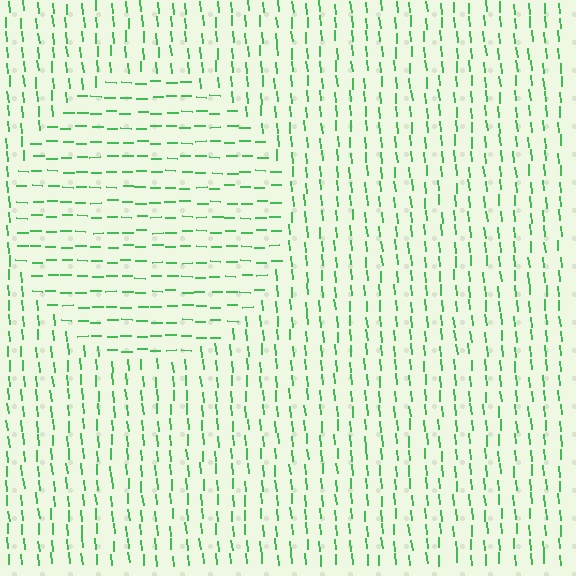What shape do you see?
I see a circle.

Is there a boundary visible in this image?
Yes, there is a texture boundary formed by a change in line orientation.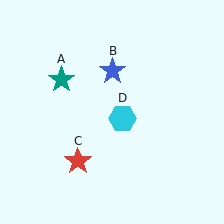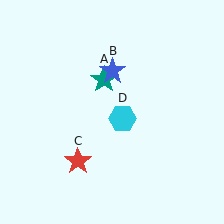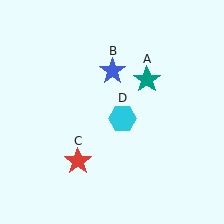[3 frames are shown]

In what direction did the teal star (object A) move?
The teal star (object A) moved right.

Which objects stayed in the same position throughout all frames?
Blue star (object B) and red star (object C) and cyan hexagon (object D) remained stationary.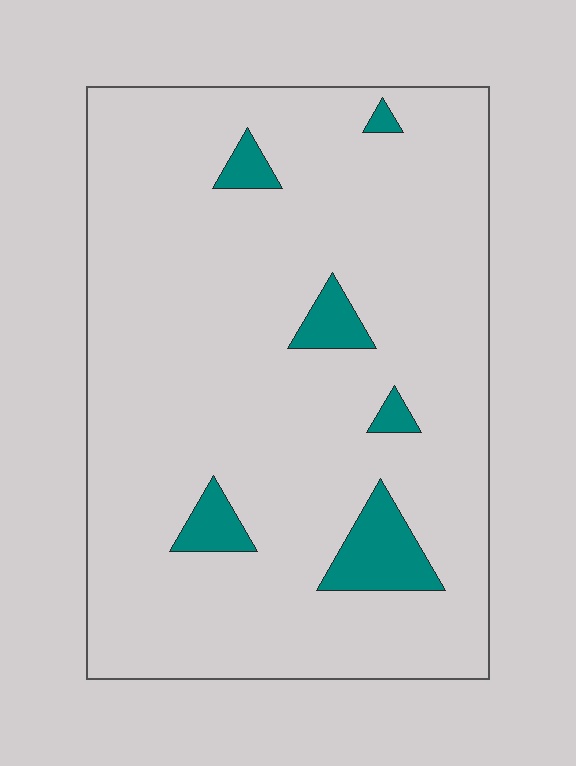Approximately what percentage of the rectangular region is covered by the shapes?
Approximately 10%.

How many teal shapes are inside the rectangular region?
6.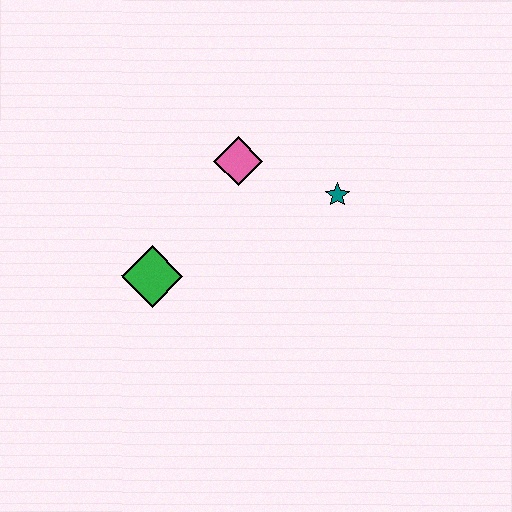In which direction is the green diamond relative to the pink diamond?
The green diamond is below the pink diamond.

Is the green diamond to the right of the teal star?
No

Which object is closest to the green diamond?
The pink diamond is closest to the green diamond.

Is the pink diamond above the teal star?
Yes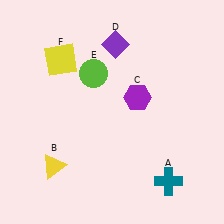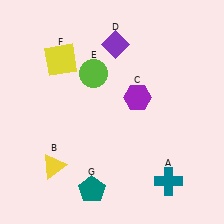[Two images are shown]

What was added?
A teal pentagon (G) was added in Image 2.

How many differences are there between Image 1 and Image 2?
There is 1 difference between the two images.